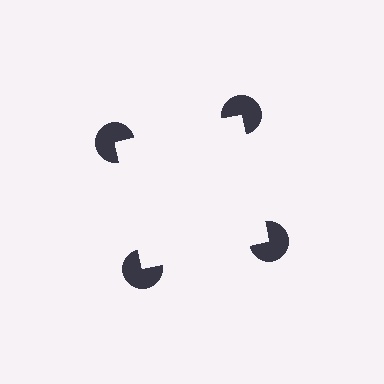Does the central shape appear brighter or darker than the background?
It typically appears slightly brighter than the background, even though no actual brightness change is drawn.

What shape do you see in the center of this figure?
An illusory square — its edges are inferred from the aligned wedge cuts in the pac-man discs, not physically drawn.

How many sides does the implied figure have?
4 sides.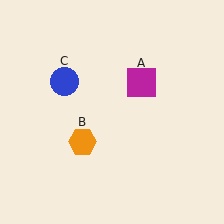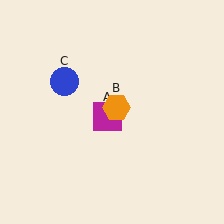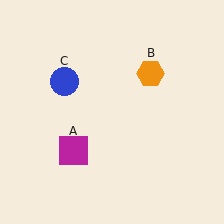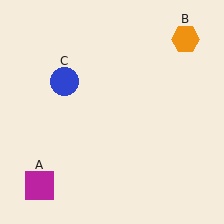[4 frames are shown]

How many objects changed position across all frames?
2 objects changed position: magenta square (object A), orange hexagon (object B).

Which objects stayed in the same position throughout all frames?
Blue circle (object C) remained stationary.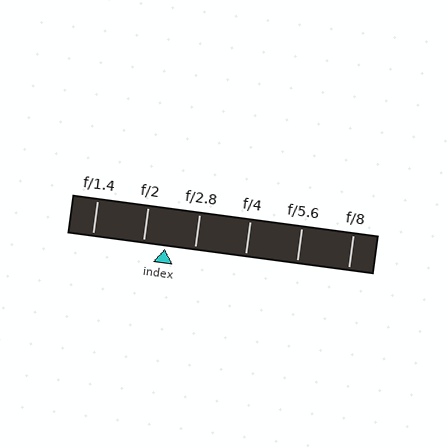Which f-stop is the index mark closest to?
The index mark is closest to f/2.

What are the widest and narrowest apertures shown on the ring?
The widest aperture shown is f/1.4 and the narrowest is f/8.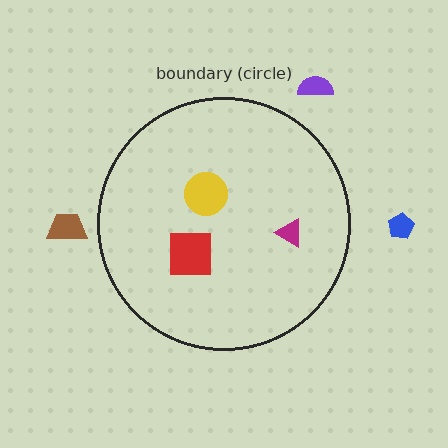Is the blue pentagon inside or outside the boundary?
Outside.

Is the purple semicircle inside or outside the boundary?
Outside.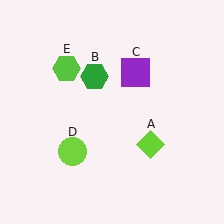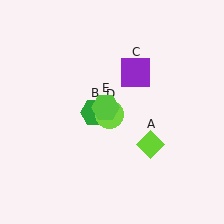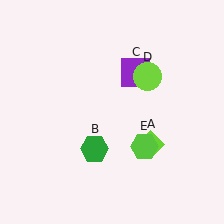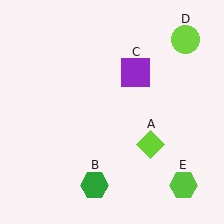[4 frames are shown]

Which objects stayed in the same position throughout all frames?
Lime diamond (object A) and purple square (object C) remained stationary.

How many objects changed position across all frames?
3 objects changed position: green hexagon (object B), lime circle (object D), lime hexagon (object E).